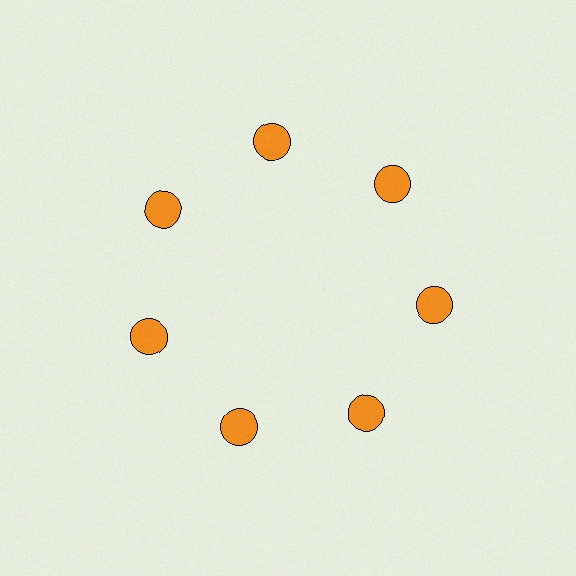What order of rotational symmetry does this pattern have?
This pattern has 7-fold rotational symmetry.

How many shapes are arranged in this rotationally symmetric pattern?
There are 7 shapes, arranged in 7 groups of 1.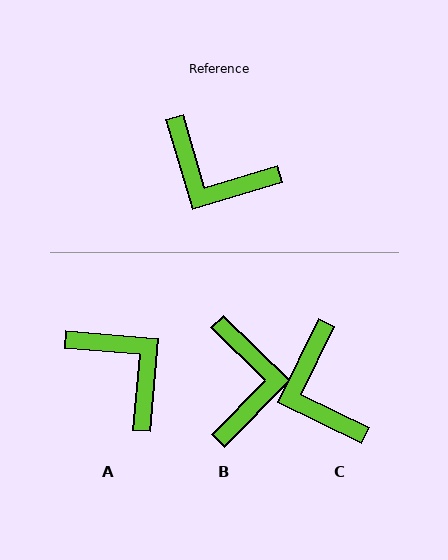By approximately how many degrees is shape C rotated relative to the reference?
Approximately 42 degrees clockwise.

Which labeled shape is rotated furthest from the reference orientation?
A, about 158 degrees away.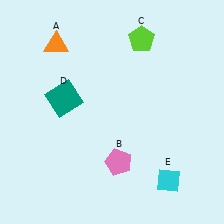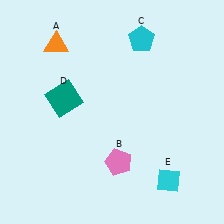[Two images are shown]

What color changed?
The pentagon (C) changed from lime in Image 1 to cyan in Image 2.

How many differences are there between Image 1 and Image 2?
There is 1 difference between the two images.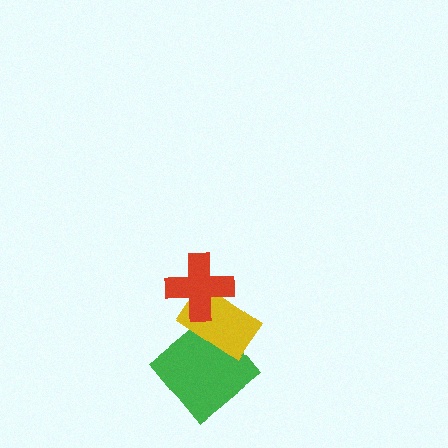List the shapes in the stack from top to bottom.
From top to bottom: the red cross, the yellow rectangle, the green diamond.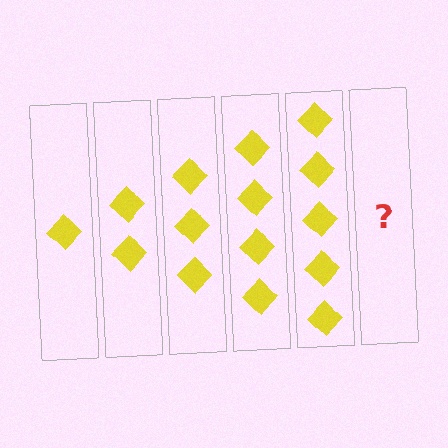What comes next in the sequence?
The next element should be 6 diamonds.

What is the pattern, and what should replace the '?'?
The pattern is that each step adds one more diamond. The '?' should be 6 diamonds.